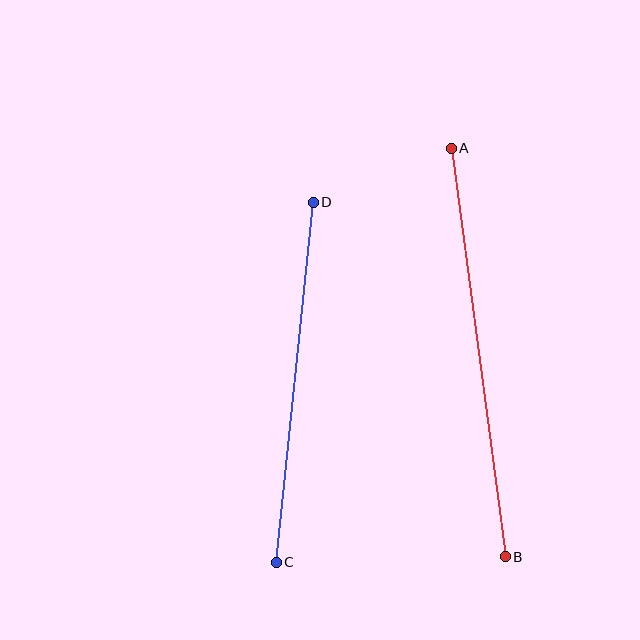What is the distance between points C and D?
The distance is approximately 362 pixels.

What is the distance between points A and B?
The distance is approximately 412 pixels.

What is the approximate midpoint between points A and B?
The midpoint is at approximately (478, 353) pixels.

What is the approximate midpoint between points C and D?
The midpoint is at approximately (295, 382) pixels.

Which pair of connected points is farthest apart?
Points A and B are farthest apart.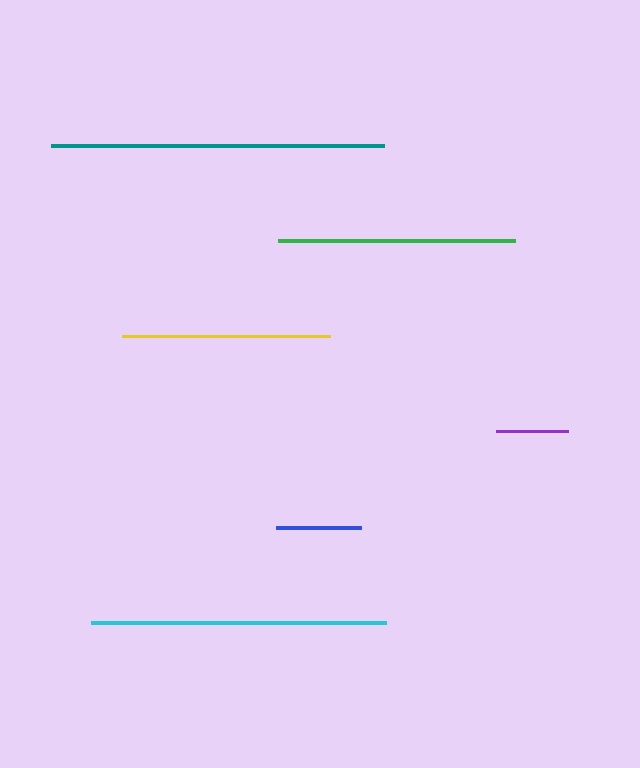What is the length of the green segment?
The green segment is approximately 238 pixels long.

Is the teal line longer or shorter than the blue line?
The teal line is longer than the blue line.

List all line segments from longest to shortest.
From longest to shortest: teal, cyan, green, yellow, blue, purple.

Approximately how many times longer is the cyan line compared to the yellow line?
The cyan line is approximately 1.4 times the length of the yellow line.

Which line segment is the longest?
The teal line is the longest at approximately 333 pixels.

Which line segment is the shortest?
The purple line is the shortest at approximately 72 pixels.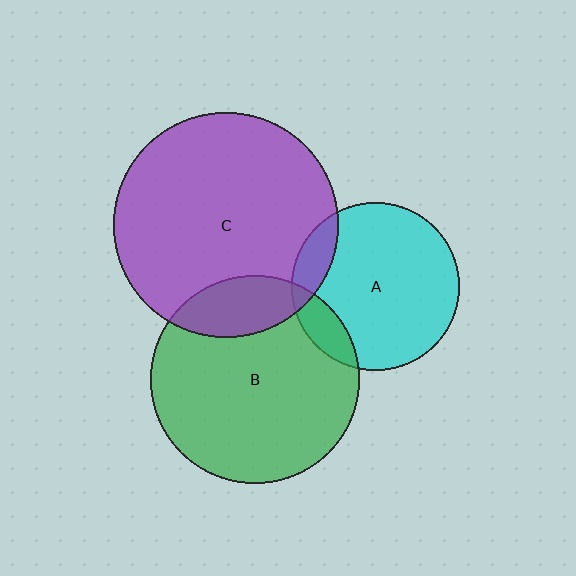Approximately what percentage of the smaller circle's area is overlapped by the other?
Approximately 10%.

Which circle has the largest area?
Circle C (purple).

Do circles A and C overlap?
Yes.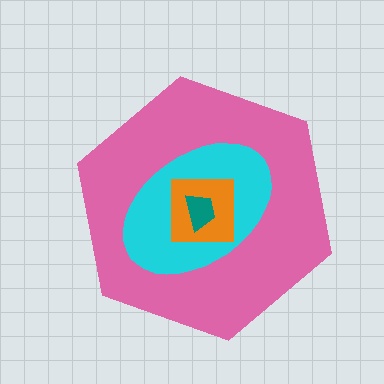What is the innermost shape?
The teal trapezoid.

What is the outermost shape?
The pink hexagon.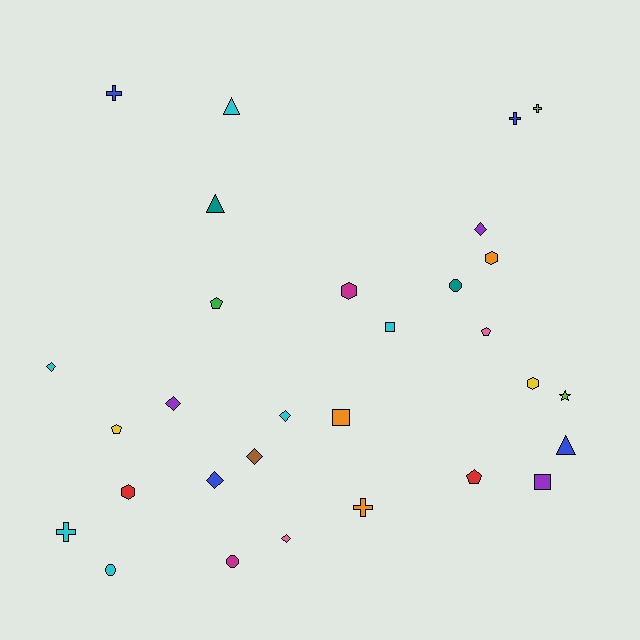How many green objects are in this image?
There is 1 green object.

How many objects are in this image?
There are 30 objects.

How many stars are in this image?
There is 1 star.